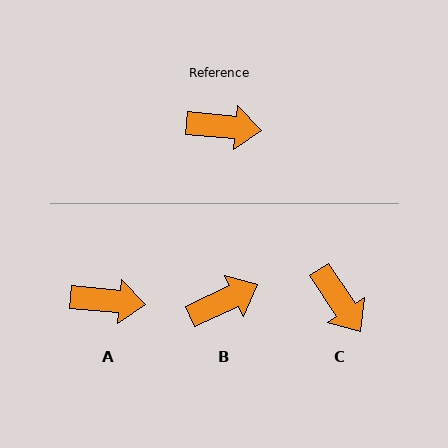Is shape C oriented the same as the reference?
No, it is off by about 51 degrees.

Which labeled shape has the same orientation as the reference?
A.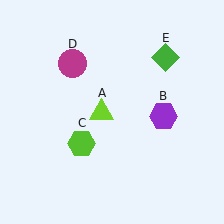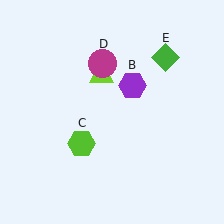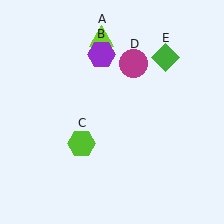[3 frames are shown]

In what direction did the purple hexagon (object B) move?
The purple hexagon (object B) moved up and to the left.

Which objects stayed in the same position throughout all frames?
Lime hexagon (object C) and green diamond (object E) remained stationary.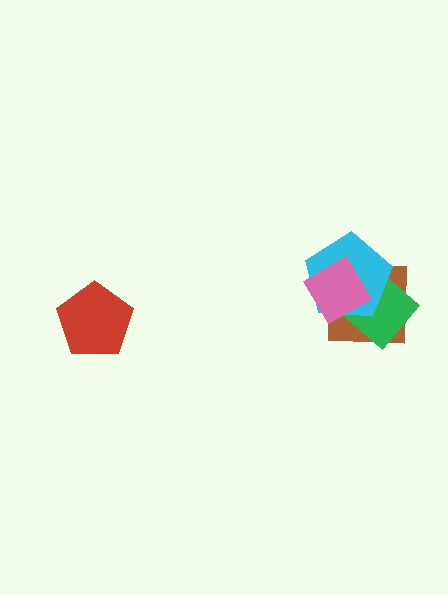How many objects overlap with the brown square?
3 objects overlap with the brown square.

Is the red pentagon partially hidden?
No, no other shape covers it.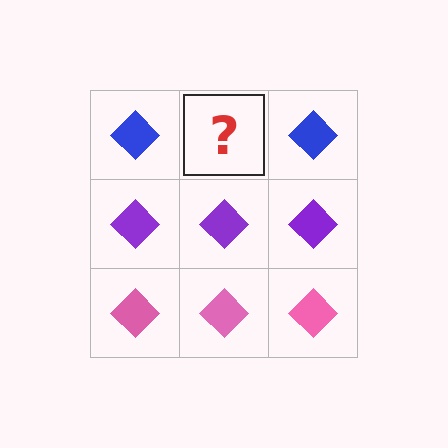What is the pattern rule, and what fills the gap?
The rule is that each row has a consistent color. The gap should be filled with a blue diamond.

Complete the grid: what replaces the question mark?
The question mark should be replaced with a blue diamond.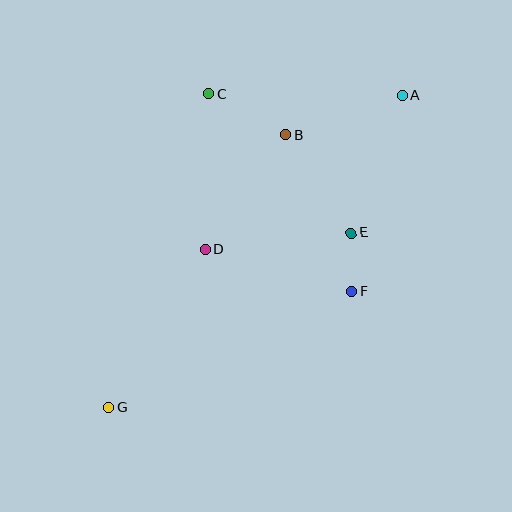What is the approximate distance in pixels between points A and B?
The distance between A and B is approximately 123 pixels.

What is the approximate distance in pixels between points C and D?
The distance between C and D is approximately 155 pixels.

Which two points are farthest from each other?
Points A and G are farthest from each other.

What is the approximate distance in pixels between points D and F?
The distance between D and F is approximately 153 pixels.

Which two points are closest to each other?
Points E and F are closest to each other.